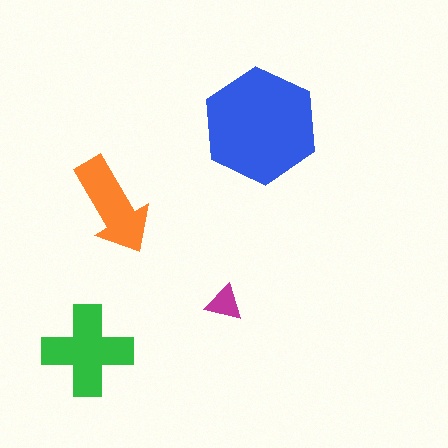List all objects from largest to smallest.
The blue hexagon, the green cross, the orange arrow, the magenta triangle.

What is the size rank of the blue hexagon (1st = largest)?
1st.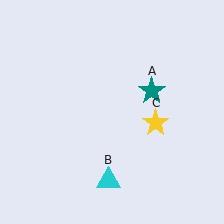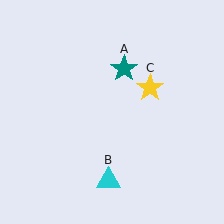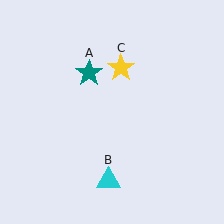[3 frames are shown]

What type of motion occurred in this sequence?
The teal star (object A), yellow star (object C) rotated counterclockwise around the center of the scene.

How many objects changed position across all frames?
2 objects changed position: teal star (object A), yellow star (object C).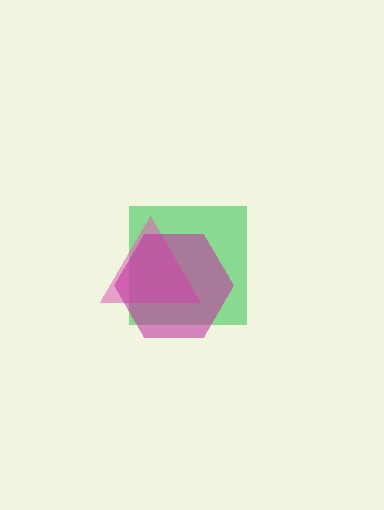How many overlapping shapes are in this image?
There are 3 overlapping shapes in the image.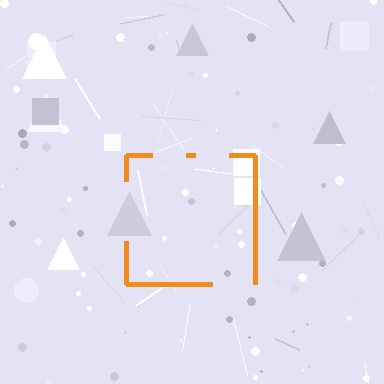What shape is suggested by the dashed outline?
The dashed outline suggests a square.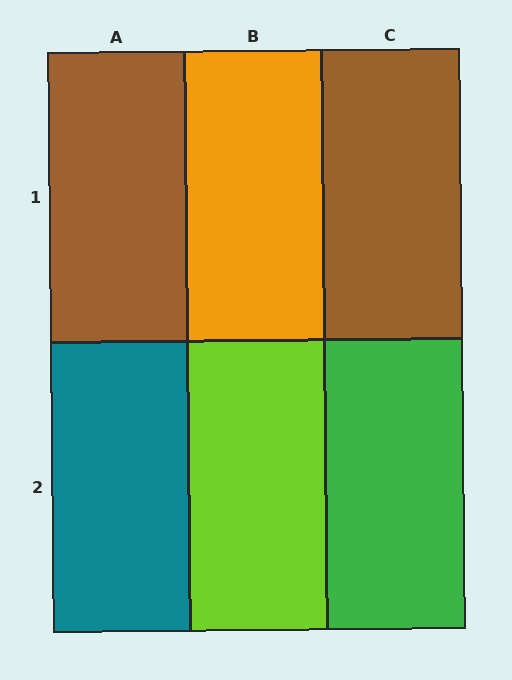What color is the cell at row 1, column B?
Orange.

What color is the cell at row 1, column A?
Brown.